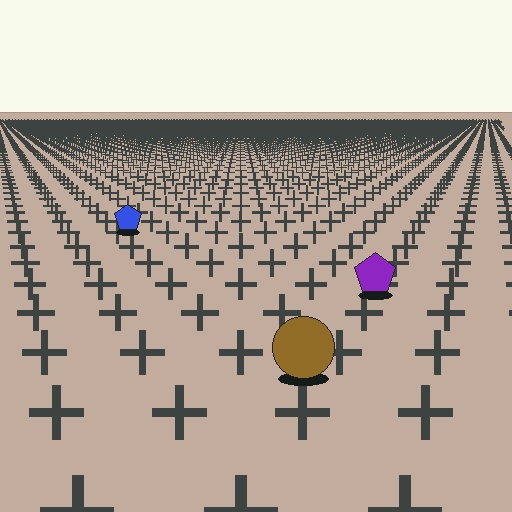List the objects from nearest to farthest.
From nearest to farthest: the brown circle, the purple pentagon, the blue pentagon.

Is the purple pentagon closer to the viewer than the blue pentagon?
Yes. The purple pentagon is closer — you can tell from the texture gradient: the ground texture is coarser near it.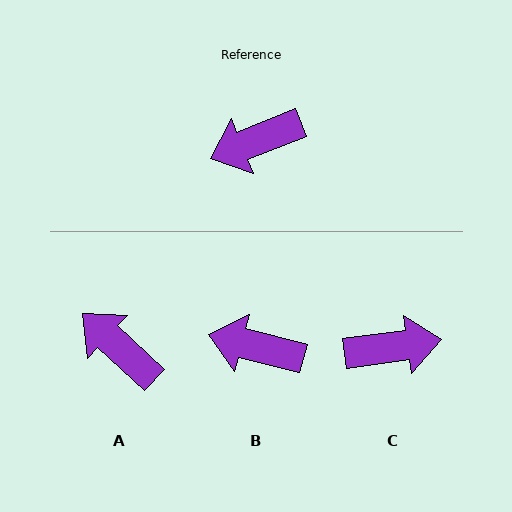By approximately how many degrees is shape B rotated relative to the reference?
Approximately 36 degrees clockwise.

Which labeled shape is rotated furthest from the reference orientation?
C, about 166 degrees away.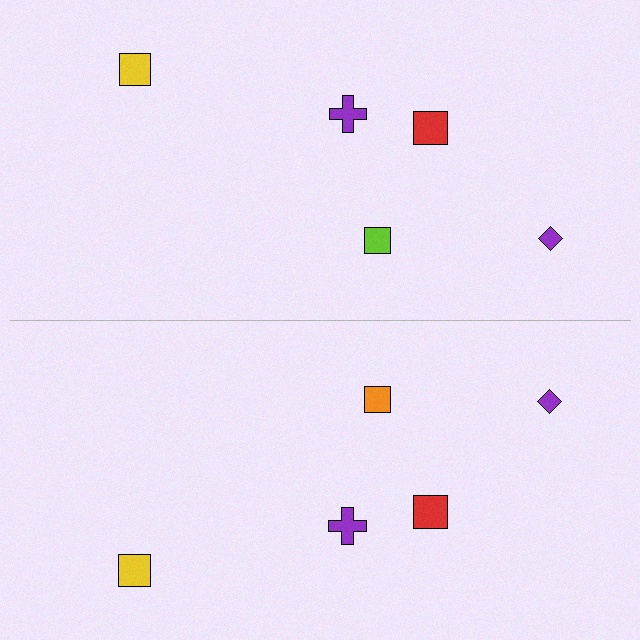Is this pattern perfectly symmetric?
No, the pattern is not perfectly symmetric. The orange square on the bottom side breaks the symmetry — its mirror counterpart is lime.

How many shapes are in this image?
There are 10 shapes in this image.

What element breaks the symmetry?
The orange square on the bottom side breaks the symmetry — its mirror counterpart is lime.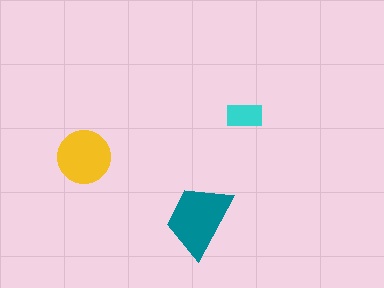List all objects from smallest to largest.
The cyan rectangle, the yellow circle, the teal trapezoid.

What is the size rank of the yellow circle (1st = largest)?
2nd.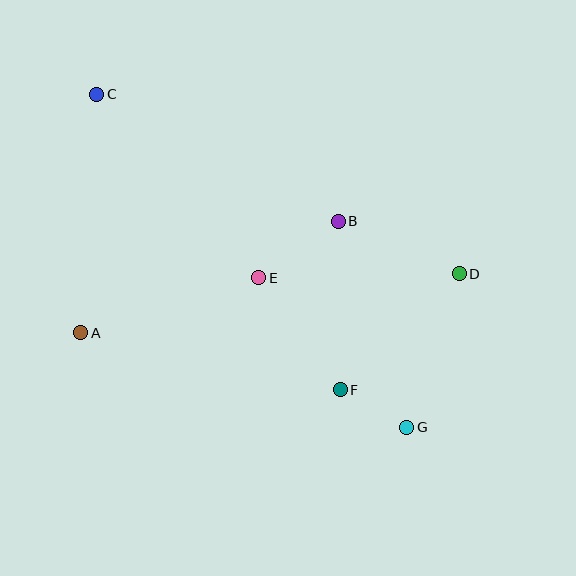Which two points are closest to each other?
Points F and G are closest to each other.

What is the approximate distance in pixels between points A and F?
The distance between A and F is approximately 265 pixels.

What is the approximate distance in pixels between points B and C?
The distance between B and C is approximately 273 pixels.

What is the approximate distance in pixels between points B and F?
The distance between B and F is approximately 168 pixels.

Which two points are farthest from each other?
Points C and G are farthest from each other.